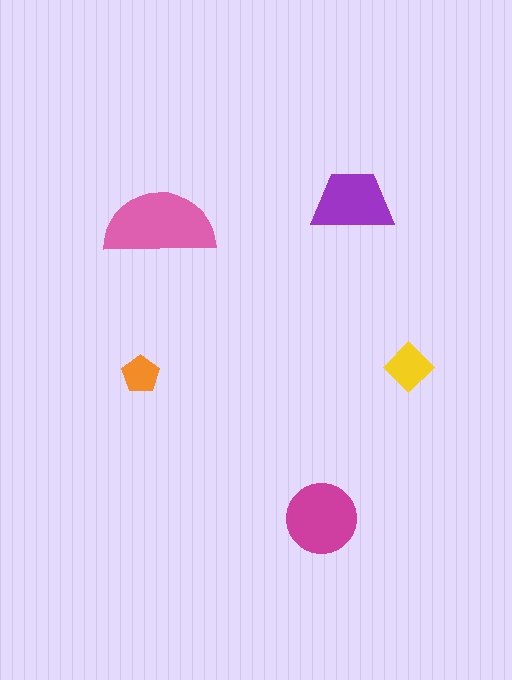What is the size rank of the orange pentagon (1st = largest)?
5th.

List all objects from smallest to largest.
The orange pentagon, the yellow diamond, the purple trapezoid, the magenta circle, the pink semicircle.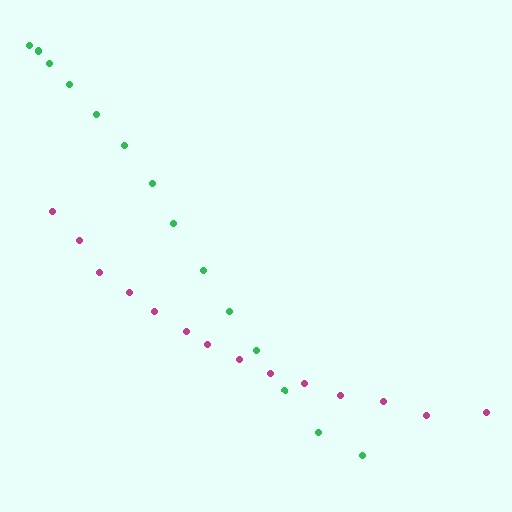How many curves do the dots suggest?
There are 2 distinct paths.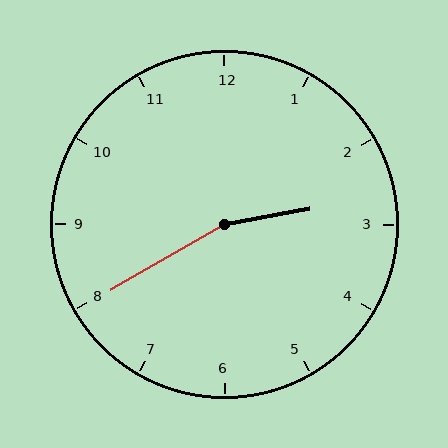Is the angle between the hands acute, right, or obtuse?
It is obtuse.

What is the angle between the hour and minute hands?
Approximately 160 degrees.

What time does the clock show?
2:40.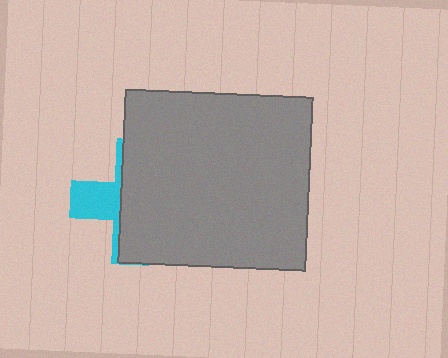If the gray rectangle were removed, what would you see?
You would see the complete cyan cross.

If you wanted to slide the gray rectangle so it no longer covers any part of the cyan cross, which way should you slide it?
Slide it right — that is the most direct way to separate the two shapes.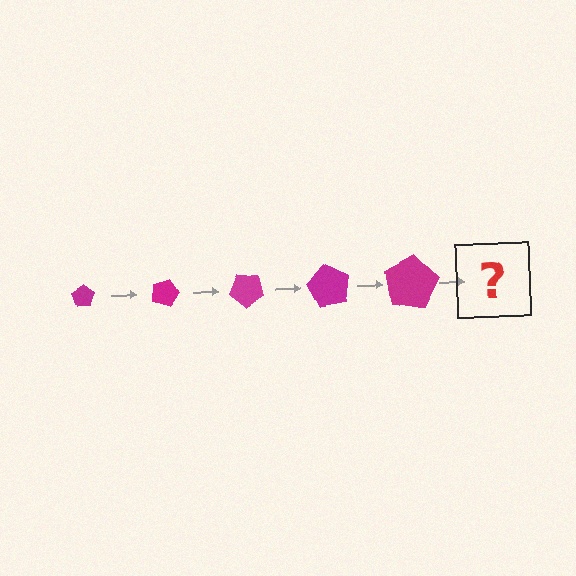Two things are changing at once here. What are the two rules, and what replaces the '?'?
The two rules are that the pentagon grows larger each step and it rotates 20 degrees each step. The '?' should be a pentagon, larger than the previous one and rotated 100 degrees from the start.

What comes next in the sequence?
The next element should be a pentagon, larger than the previous one and rotated 100 degrees from the start.